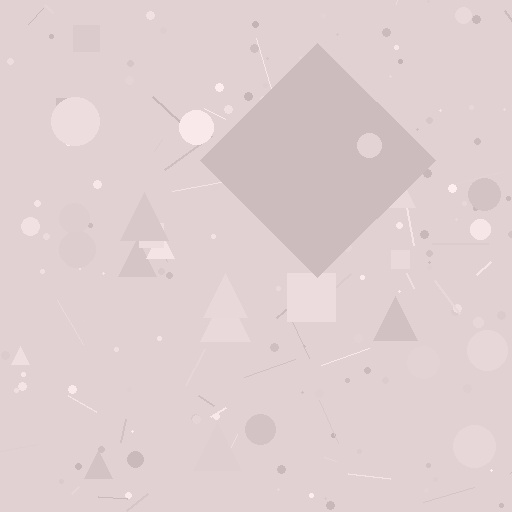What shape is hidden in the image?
A diamond is hidden in the image.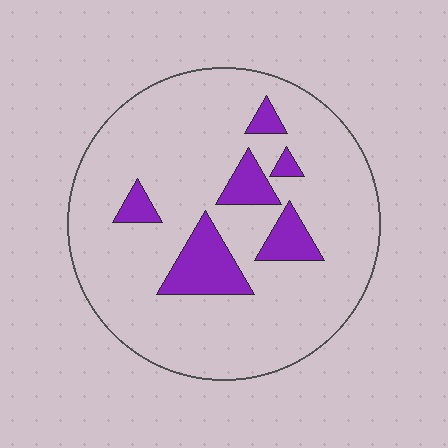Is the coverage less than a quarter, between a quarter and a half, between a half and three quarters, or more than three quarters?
Less than a quarter.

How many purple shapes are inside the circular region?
6.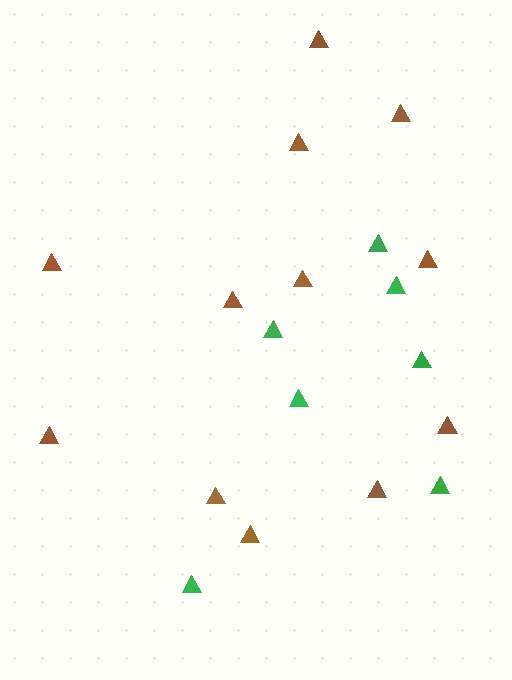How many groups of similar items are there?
There are 2 groups: one group of brown triangles (12) and one group of green triangles (7).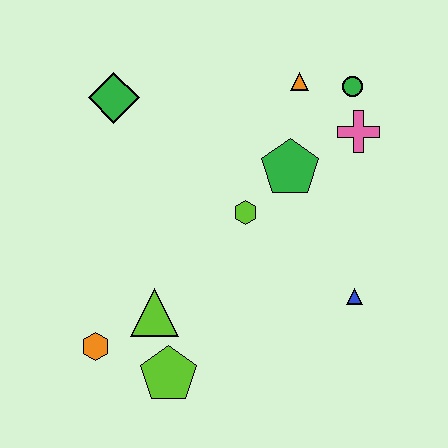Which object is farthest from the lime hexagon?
The orange hexagon is farthest from the lime hexagon.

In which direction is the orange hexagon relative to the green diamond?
The orange hexagon is below the green diamond.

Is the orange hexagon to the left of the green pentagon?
Yes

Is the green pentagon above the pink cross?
No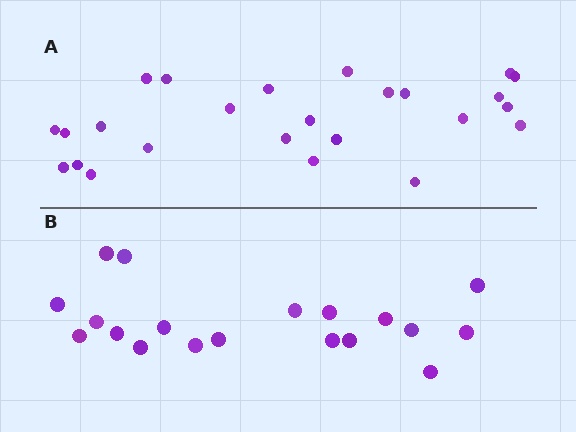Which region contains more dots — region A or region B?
Region A (the top region) has more dots.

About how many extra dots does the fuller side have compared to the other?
Region A has about 6 more dots than region B.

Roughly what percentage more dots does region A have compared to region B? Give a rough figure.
About 30% more.